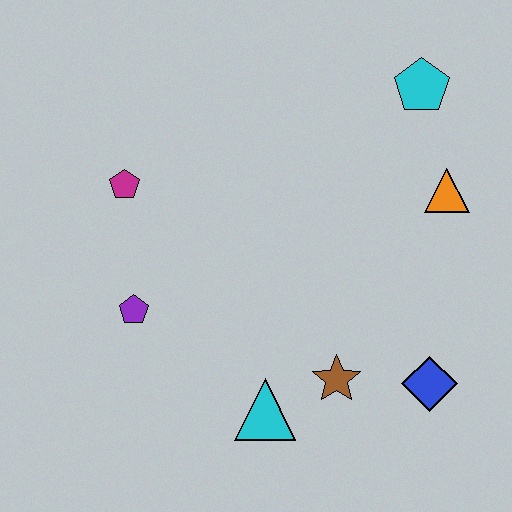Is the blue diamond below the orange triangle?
Yes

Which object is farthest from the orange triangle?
The purple pentagon is farthest from the orange triangle.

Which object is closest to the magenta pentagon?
The purple pentagon is closest to the magenta pentagon.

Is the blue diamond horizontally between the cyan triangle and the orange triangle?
Yes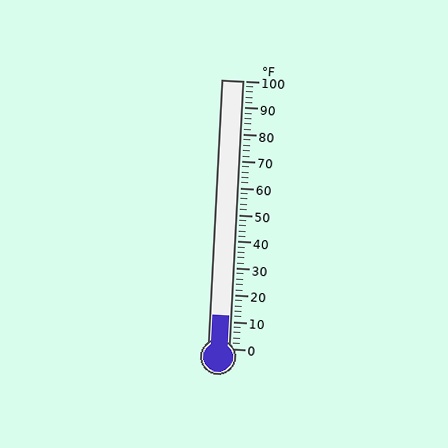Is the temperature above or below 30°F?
The temperature is below 30°F.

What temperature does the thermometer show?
The thermometer shows approximately 12°F.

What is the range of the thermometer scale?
The thermometer scale ranges from 0°F to 100°F.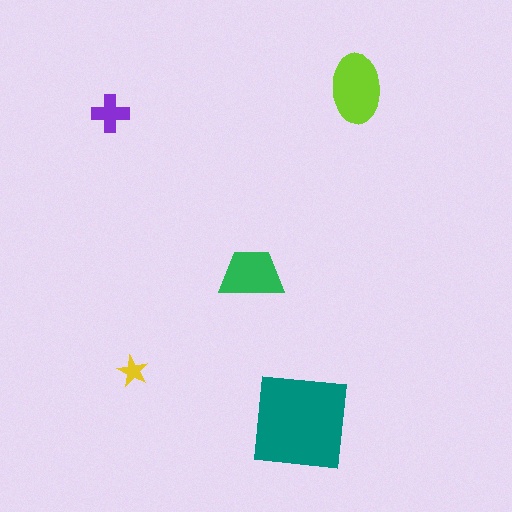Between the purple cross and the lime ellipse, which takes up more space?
The lime ellipse.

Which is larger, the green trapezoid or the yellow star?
The green trapezoid.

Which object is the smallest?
The yellow star.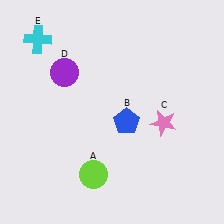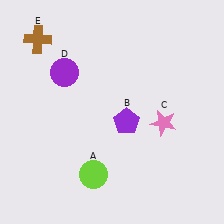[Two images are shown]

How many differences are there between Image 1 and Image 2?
There are 2 differences between the two images.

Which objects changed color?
B changed from blue to purple. E changed from cyan to brown.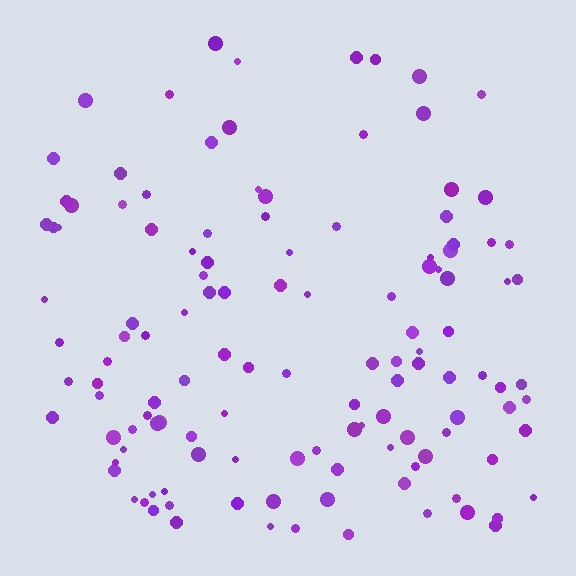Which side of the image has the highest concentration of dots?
The bottom.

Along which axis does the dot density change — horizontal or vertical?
Vertical.